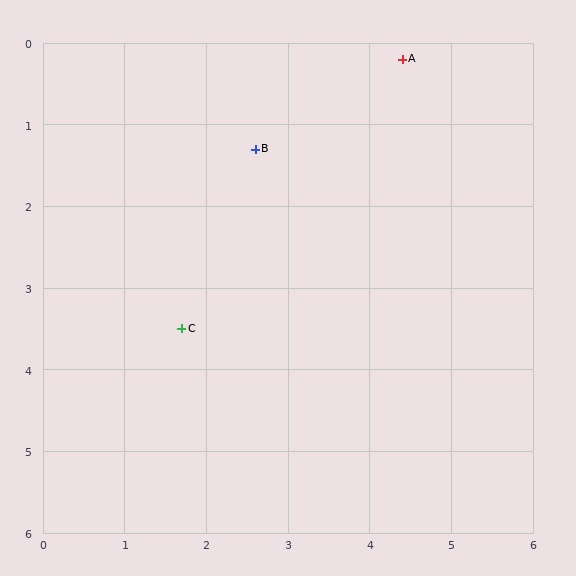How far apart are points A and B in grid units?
Points A and B are about 2.1 grid units apart.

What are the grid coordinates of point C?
Point C is at approximately (1.7, 3.5).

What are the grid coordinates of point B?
Point B is at approximately (2.6, 1.3).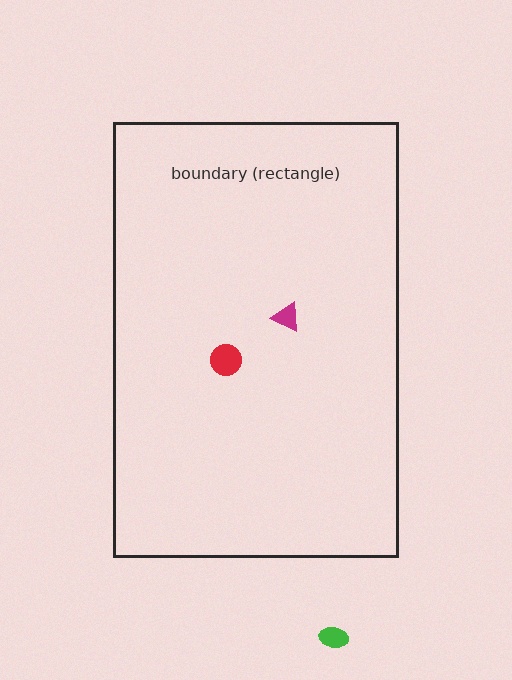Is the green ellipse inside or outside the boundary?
Outside.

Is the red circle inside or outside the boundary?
Inside.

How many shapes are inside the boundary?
2 inside, 1 outside.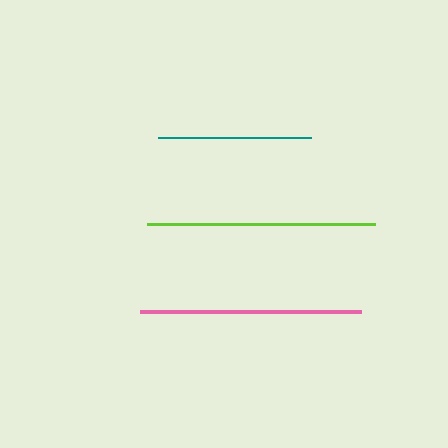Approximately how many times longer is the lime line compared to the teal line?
The lime line is approximately 1.5 times the length of the teal line.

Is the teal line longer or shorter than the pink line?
The pink line is longer than the teal line.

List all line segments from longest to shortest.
From longest to shortest: lime, pink, teal.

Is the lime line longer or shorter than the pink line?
The lime line is longer than the pink line.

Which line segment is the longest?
The lime line is the longest at approximately 228 pixels.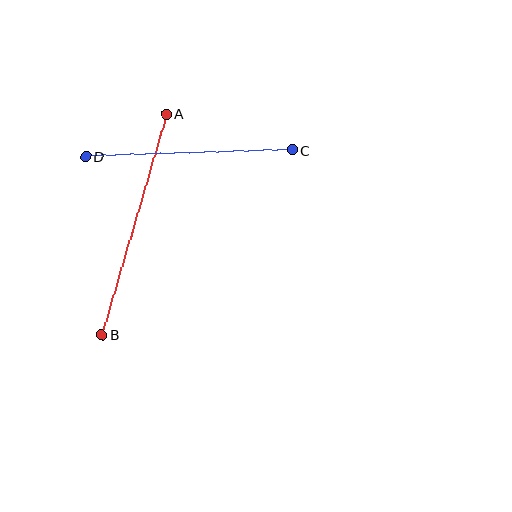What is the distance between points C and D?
The distance is approximately 206 pixels.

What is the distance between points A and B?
The distance is approximately 230 pixels.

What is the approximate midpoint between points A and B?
The midpoint is at approximately (134, 224) pixels.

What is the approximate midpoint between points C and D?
The midpoint is at approximately (189, 153) pixels.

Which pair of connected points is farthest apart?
Points A and B are farthest apart.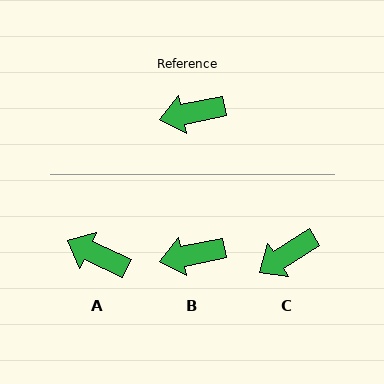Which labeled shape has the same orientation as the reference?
B.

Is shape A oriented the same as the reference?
No, it is off by about 37 degrees.